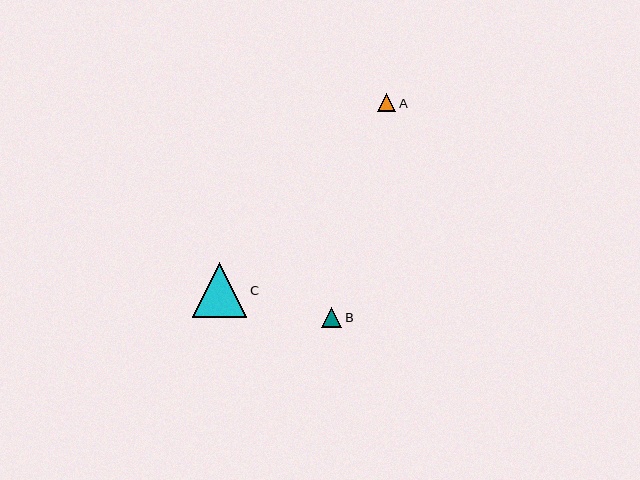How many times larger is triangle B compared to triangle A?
Triangle B is approximately 1.1 times the size of triangle A.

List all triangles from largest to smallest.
From largest to smallest: C, B, A.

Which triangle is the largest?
Triangle C is the largest with a size of approximately 55 pixels.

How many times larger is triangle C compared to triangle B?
Triangle C is approximately 2.7 times the size of triangle B.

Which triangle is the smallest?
Triangle A is the smallest with a size of approximately 18 pixels.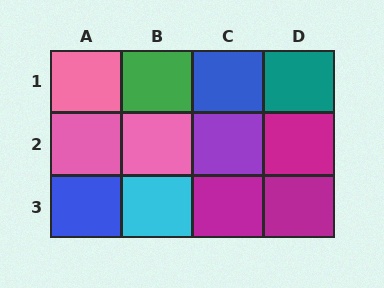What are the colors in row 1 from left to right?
Pink, green, blue, teal.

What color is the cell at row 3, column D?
Magenta.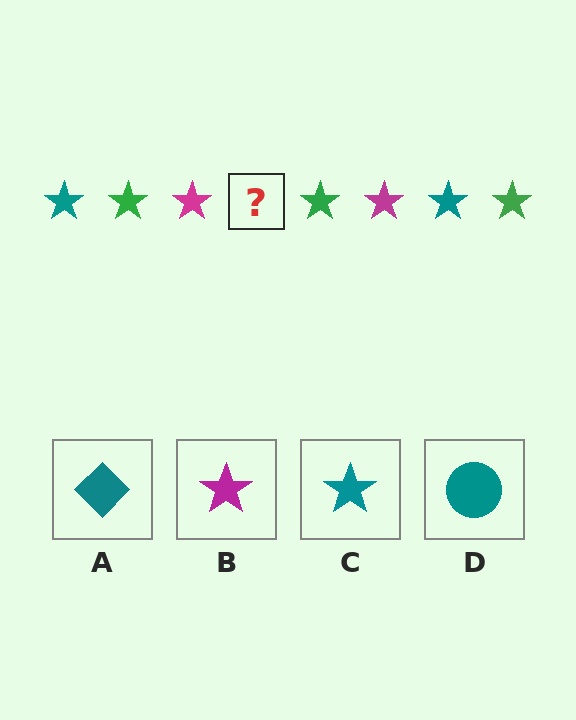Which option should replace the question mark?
Option C.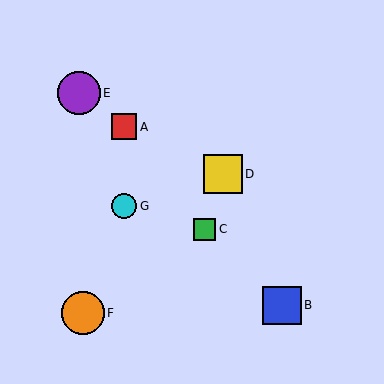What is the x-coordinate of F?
Object F is at x≈83.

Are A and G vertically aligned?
Yes, both are at x≈124.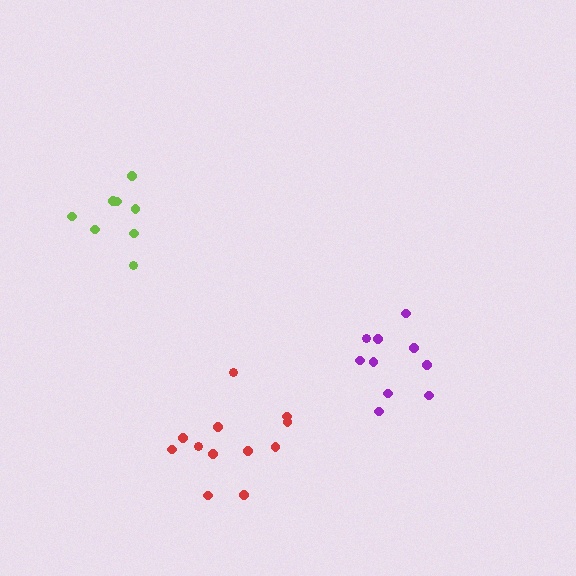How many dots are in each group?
Group 1: 10 dots, Group 2: 8 dots, Group 3: 12 dots (30 total).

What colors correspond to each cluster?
The clusters are colored: purple, lime, red.